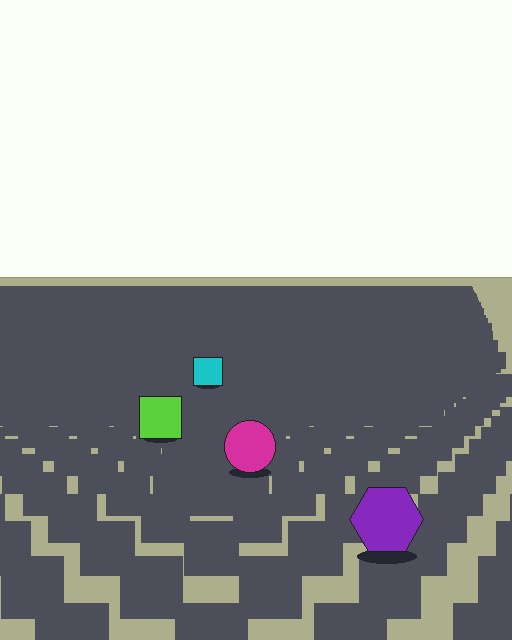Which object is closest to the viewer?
The purple hexagon is closest. The texture marks near it are larger and more spread out.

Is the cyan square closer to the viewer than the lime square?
No. The lime square is closer — you can tell from the texture gradient: the ground texture is coarser near it.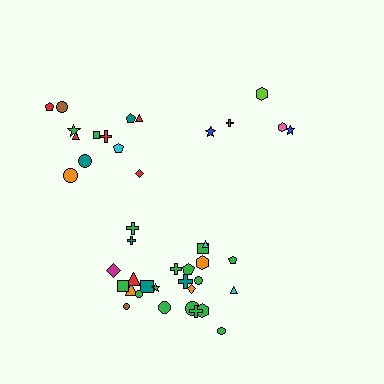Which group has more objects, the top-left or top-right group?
The top-left group.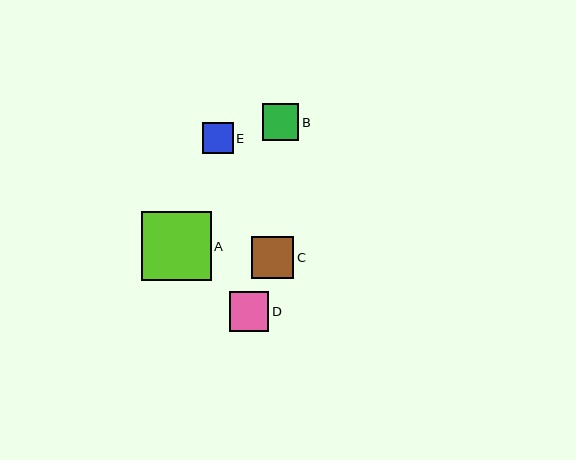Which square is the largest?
Square A is the largest with a size of approximately 69 pixels.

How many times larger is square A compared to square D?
Square A is approximately 1.7 times the size of square D.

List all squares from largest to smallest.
From largest to smallest: A, C, D, B, E.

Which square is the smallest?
Square E is the smallest with a size of approximately 31 pixels.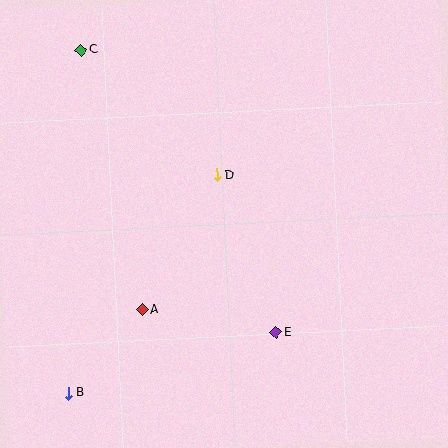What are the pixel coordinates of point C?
Point C is at (81, 50).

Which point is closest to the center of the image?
Point D at (217, 175) is closest to the center.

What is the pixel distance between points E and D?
The distance between E and D is 168 pixels.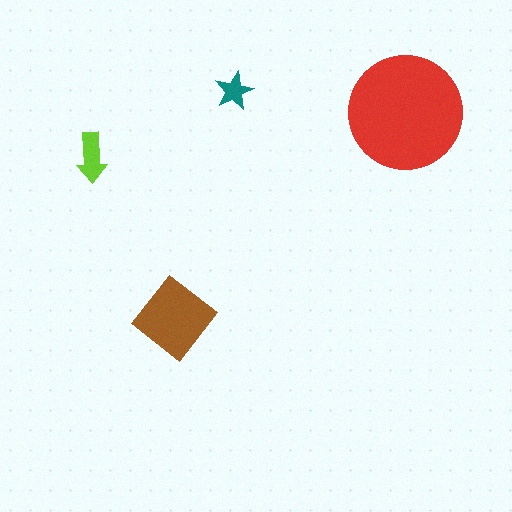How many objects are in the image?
There are 4 objects in the image.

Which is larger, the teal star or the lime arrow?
The lime arrow.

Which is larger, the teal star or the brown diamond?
The brown diamond.